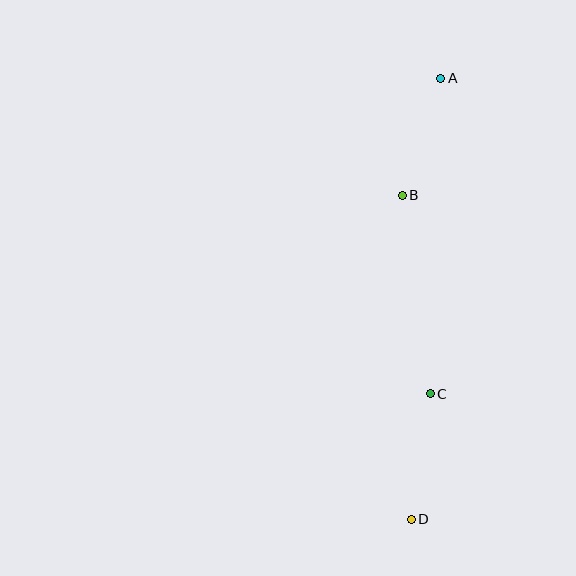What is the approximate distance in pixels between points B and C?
The distance between B and C is approximately 201 pixels.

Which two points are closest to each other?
Points A and B are closest to each other.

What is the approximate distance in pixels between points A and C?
The distance between A and C is approximately 316 pixels.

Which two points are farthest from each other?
Points A and D are farthest from each other.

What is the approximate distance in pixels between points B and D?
The distance between B and D is approximately 324 pixels.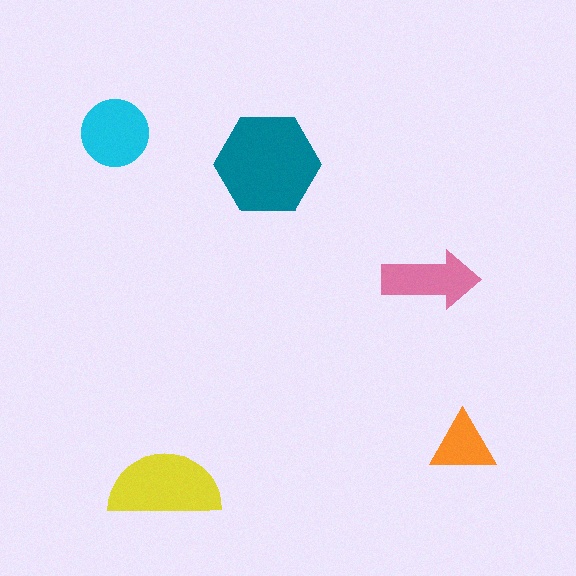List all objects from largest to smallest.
The teal hexagon, the yellow semicircle, the cyan circle, the pink arrow, the orange triangle.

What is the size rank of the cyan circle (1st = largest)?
3rd.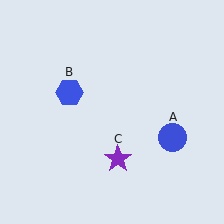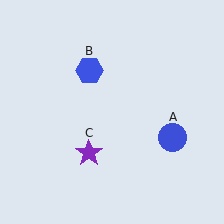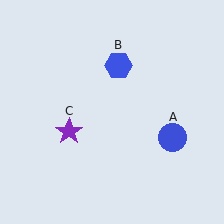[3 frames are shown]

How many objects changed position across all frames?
2 objects changed position: blue hexagon (object B), purple star (object C).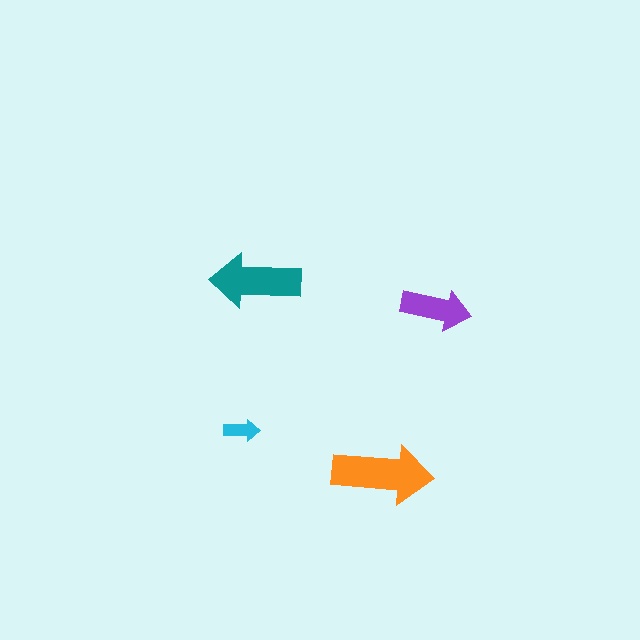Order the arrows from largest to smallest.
the orange one, the teal one, the purple one, the cyan one.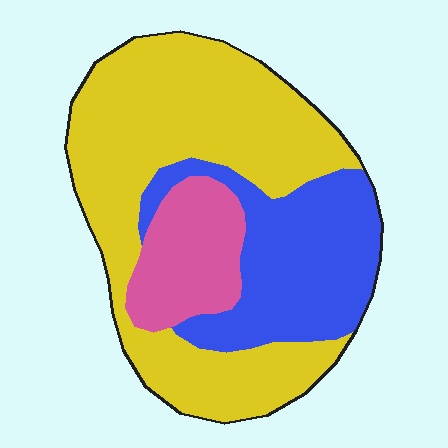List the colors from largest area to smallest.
From largest to smallest: yellow, blue, pink.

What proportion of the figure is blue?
Blue covers around 30% of the figure.